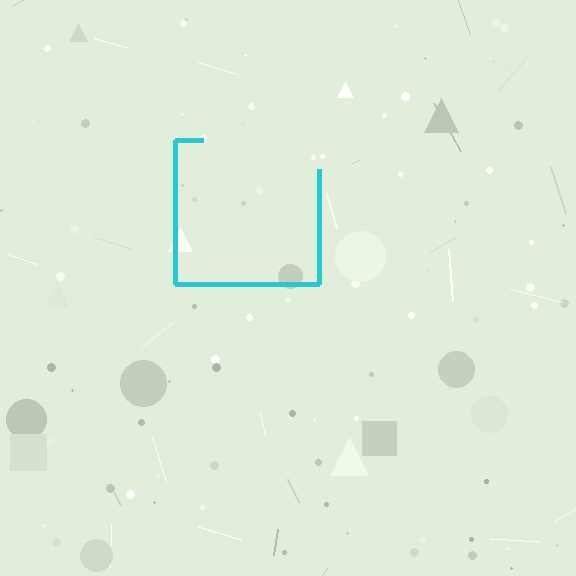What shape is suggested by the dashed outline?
The dashed outline suggests a square.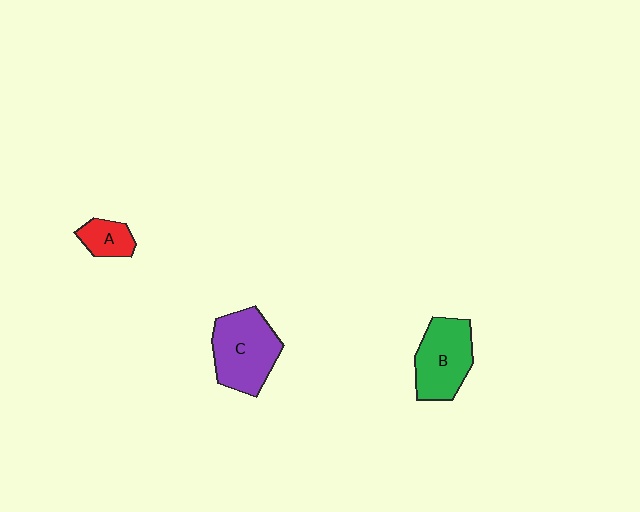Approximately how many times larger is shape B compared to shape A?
Approximately 2.2 times.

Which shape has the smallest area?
Shape A (red).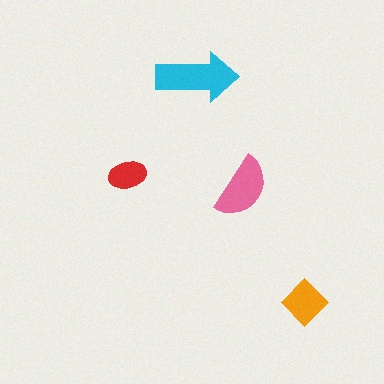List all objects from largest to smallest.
The cyan arrow, the pink semicircle, the orange diamond, the red ellipse.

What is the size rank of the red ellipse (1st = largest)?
4th.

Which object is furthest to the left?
The red ellipse is leftmost.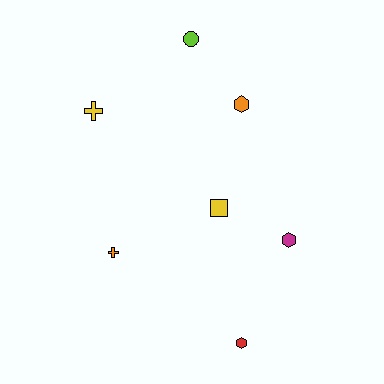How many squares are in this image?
There is 1 square.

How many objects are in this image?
There are 7 objects.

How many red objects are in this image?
There is 1 red object.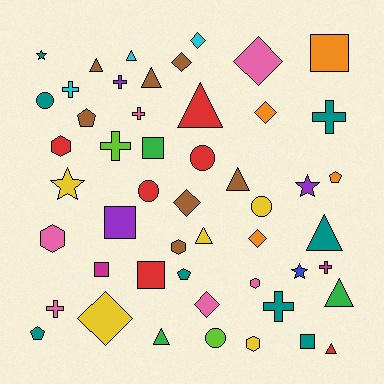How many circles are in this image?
There are 5 circles.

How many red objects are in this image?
There are 6 red objects.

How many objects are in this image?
There are 50 objects.